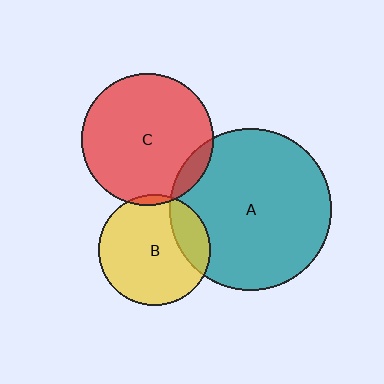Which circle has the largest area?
Circle A (teal).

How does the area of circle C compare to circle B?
Approximately 1.4 times.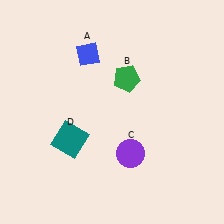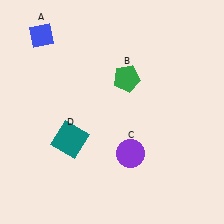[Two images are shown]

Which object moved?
The blue diamond (A) moved left.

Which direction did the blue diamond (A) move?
The blue diamond (A) moved left.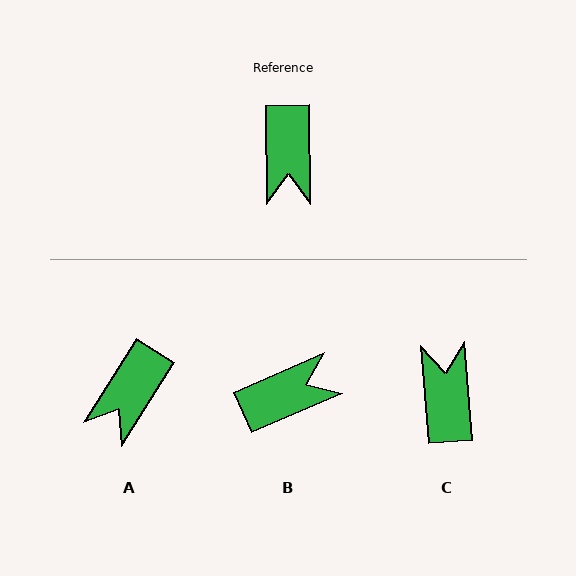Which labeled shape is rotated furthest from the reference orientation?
C, about 176 degrees away.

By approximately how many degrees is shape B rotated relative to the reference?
Approximately 113 degrees counter-clockwise.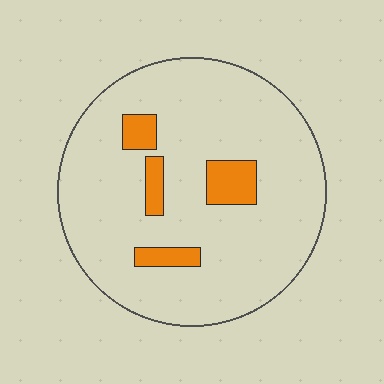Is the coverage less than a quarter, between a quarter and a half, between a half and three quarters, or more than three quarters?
Less than a quarter.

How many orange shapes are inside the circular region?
4.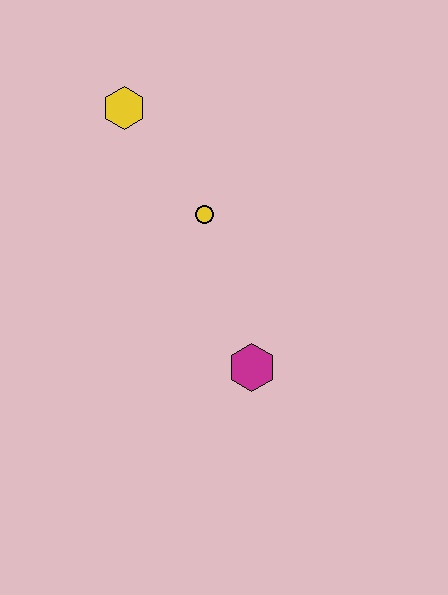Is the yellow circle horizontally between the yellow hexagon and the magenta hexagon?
Yes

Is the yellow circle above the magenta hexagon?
Yes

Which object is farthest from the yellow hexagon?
The magenta hexagon is farthest from the yellow hexagon.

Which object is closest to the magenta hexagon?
The yellow circle is closest to the magenta hexagon.